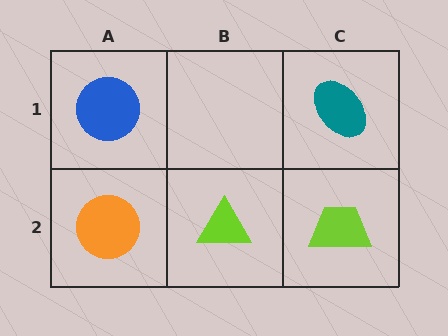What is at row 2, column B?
A lime triangle.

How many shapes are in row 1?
2 shapes.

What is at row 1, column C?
A teal ellipse.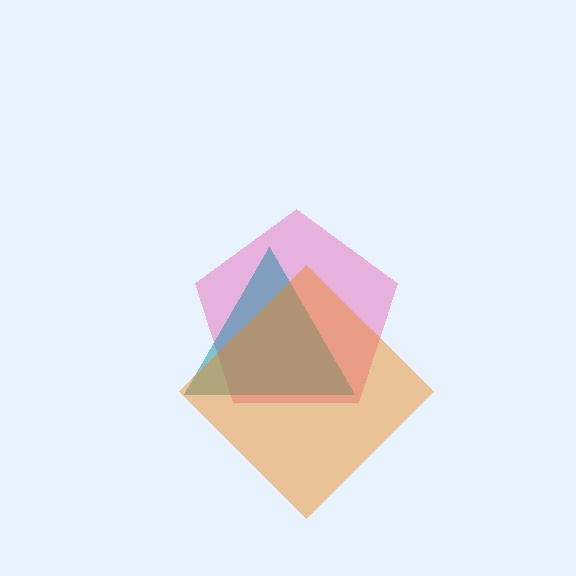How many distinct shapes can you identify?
There are 3 distinct shapes: a pink pentagon, a teal triangle, an orange diamond.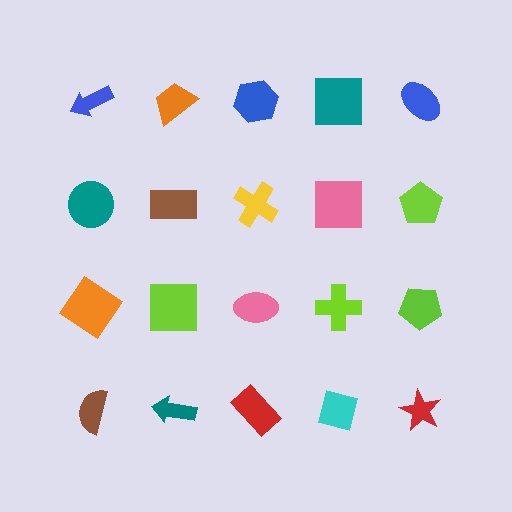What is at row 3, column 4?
A lime cross.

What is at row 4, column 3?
A red rectangle.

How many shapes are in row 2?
5 shapes.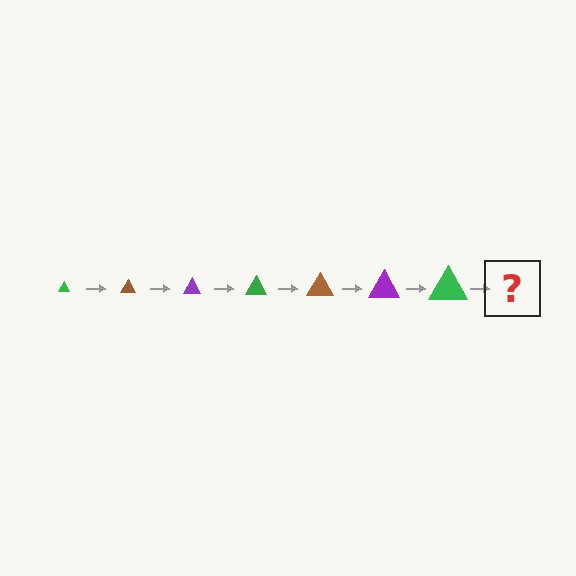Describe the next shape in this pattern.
It should be a brown triangle, larger than the previous one.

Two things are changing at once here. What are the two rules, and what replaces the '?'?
The two rules are that the triangle grows larger each step and the color cycles through green, brown, and purple. The '?' should be a brown triangle, larger than the previous one.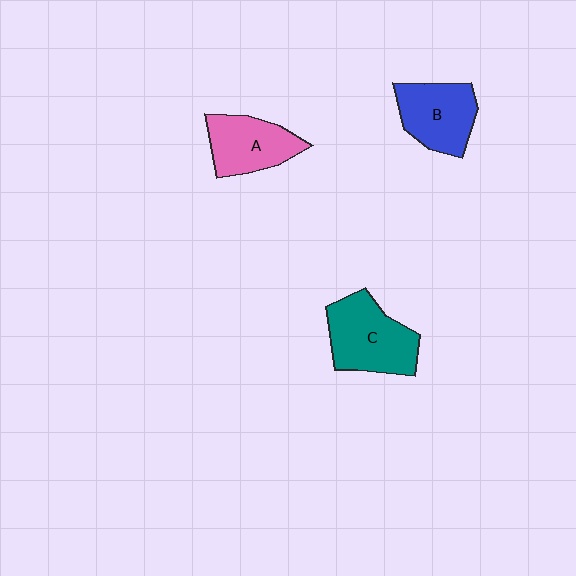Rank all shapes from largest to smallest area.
From largest to smallest: C (teal), B (blue), A (pink).